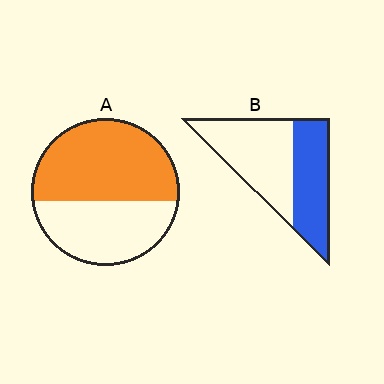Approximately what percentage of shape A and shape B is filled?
A is approximately 60% and B is approximately 45%.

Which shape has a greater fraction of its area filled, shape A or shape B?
Shape A.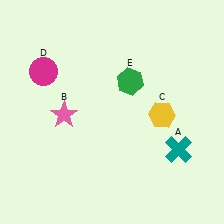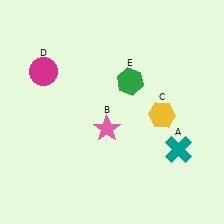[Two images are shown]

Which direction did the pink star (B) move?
The pink star (B) moved right.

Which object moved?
The pink star (B) moved right.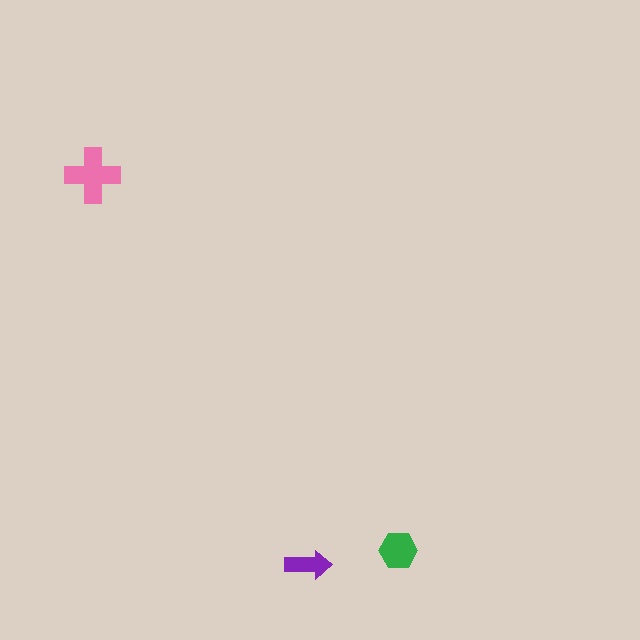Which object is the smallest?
The purple arrow.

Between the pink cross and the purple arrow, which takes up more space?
The pink cross.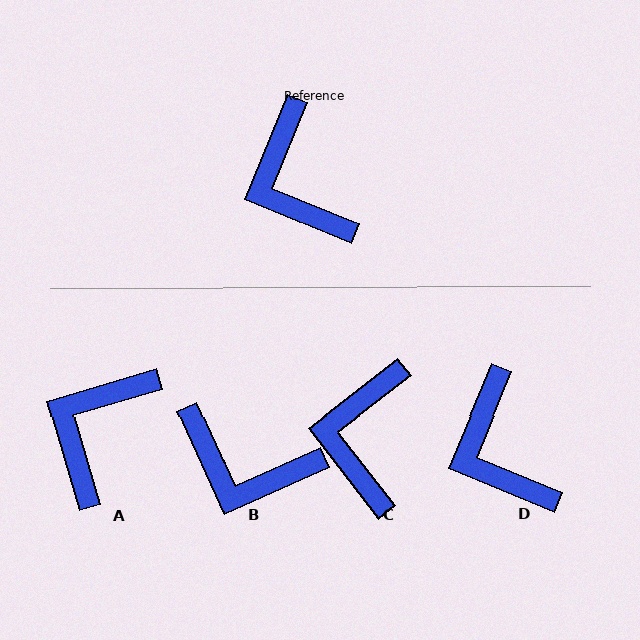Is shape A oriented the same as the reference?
No, it is off by about 51 degrees.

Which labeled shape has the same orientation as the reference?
D.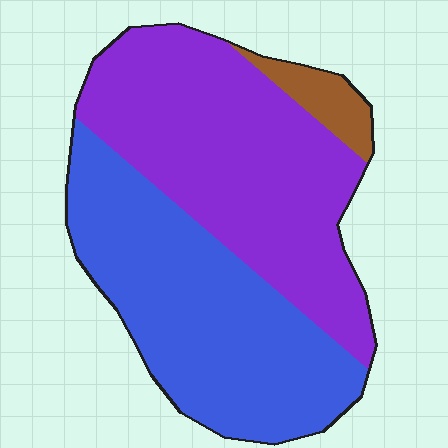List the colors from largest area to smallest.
From largest to smallest: purple, blue, brown.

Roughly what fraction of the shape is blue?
Blue covers roughly 45% of the shape.